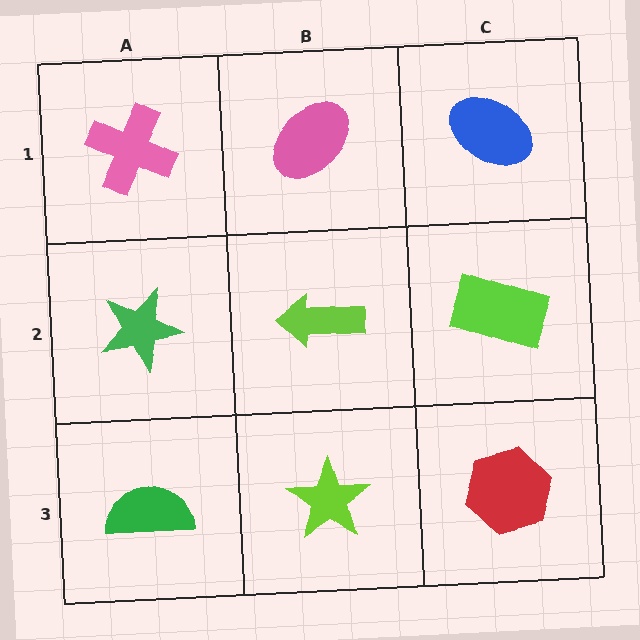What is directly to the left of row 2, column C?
A lime arrow.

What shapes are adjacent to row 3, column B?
A lime arrow (row 2, column B), a green semicircle (row 3, column A), a red hexagon (row 3, column C).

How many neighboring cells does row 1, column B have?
3.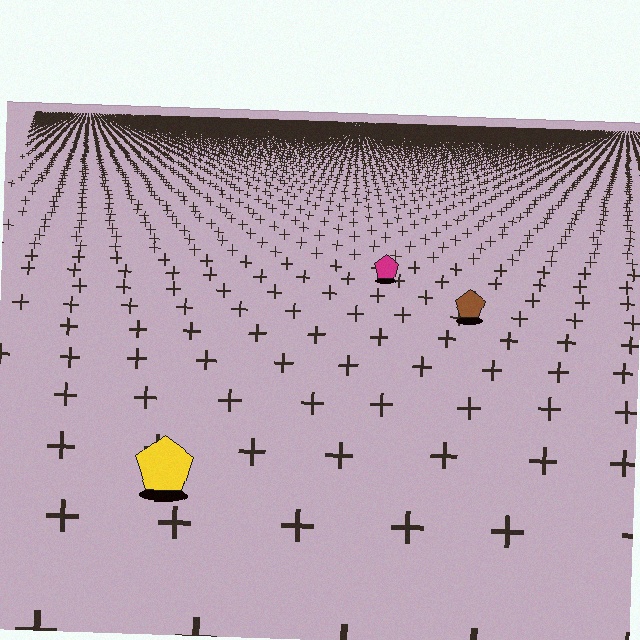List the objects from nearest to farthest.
From nearest to farthest: the yellow pentagon, the brown pentagon, the magenta pentagon.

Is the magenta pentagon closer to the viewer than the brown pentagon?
No. The brown pentagon is closer — you can tell from the texture gradient: the ground texture is coarser near it.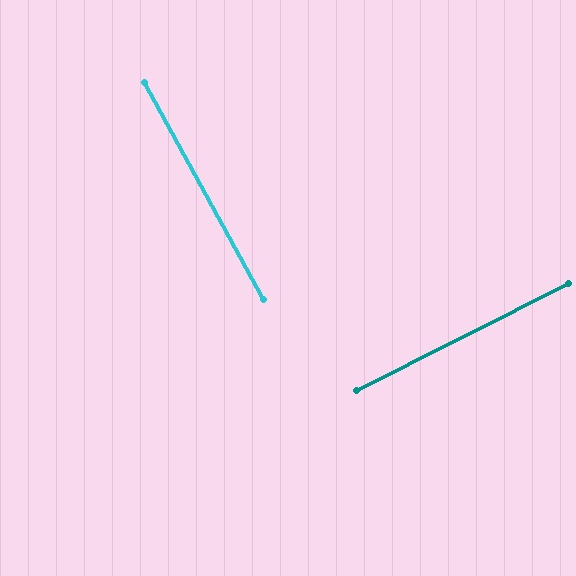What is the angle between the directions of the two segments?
Approximately 88 degrees.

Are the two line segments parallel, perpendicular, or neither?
Perpendicular — they meet at approximately 88°.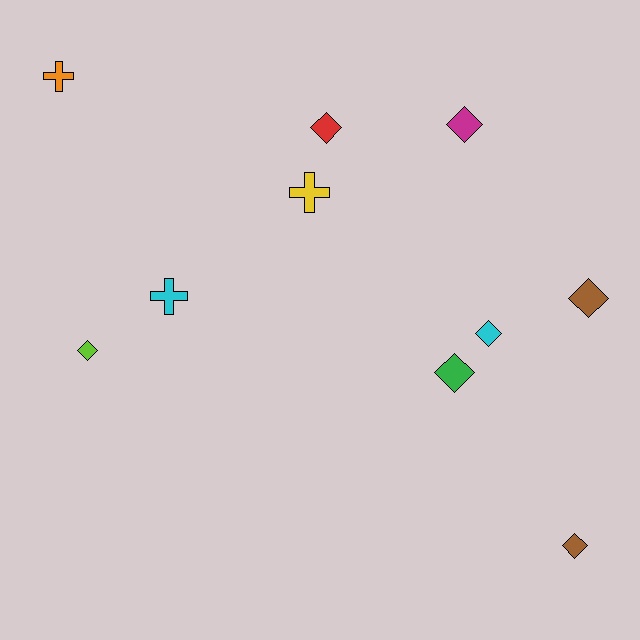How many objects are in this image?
There are 10 objects.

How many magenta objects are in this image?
There is 1 magenta object.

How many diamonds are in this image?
There are 7 diamonds.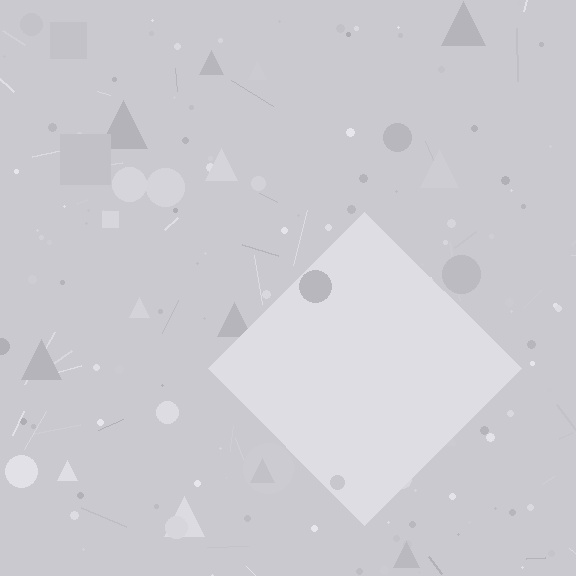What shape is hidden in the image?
A diamond is hidden in the image.